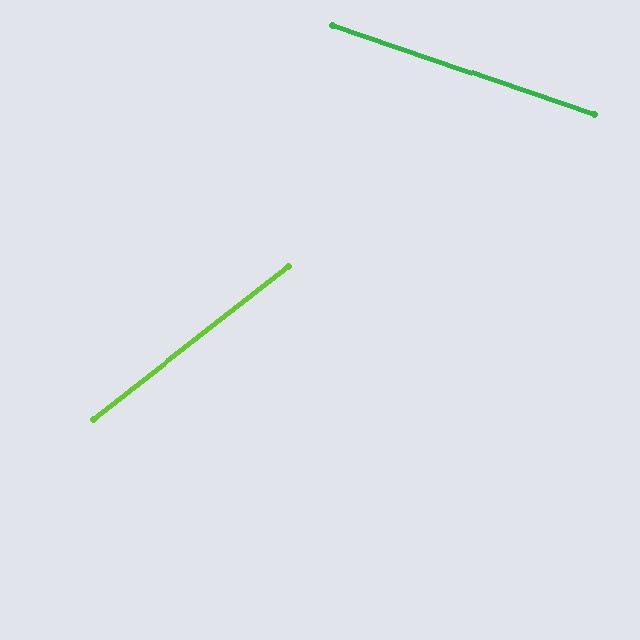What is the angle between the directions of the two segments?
Approximately 57 degrees.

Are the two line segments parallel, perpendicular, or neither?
Neither parallel nor perpendicular — they differ by about 57°.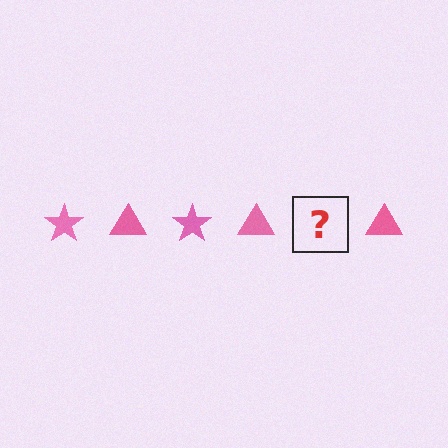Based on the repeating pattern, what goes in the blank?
The blank should be a pink star.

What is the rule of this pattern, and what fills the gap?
The rule is that the pattern cycles through star, triangle shapes in pink. The gap should be filled with a pink star.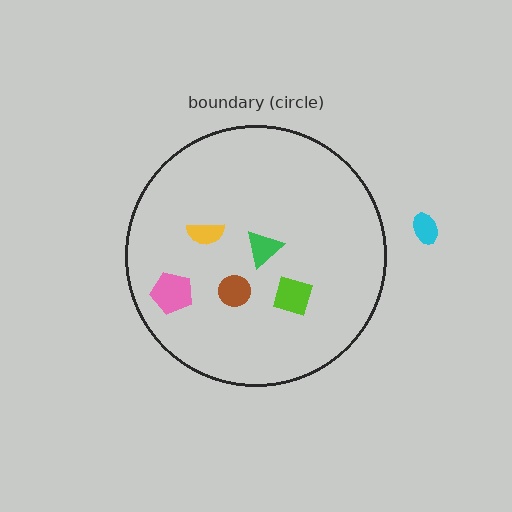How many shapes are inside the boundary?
5 inside, 1 outside.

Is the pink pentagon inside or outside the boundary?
Inside.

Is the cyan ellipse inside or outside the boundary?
Outside.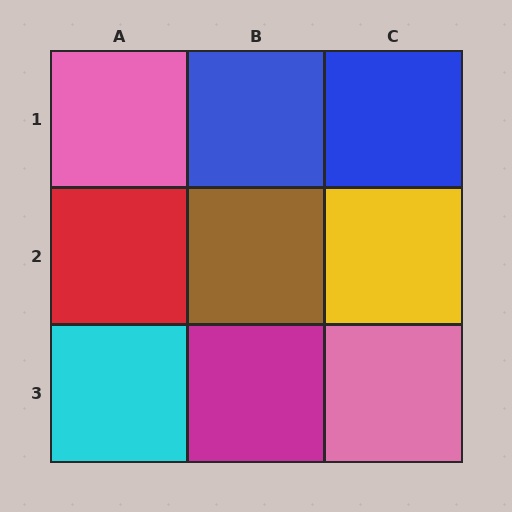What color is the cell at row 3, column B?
Magenta.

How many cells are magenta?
1 cell is magenta.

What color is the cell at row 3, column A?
Cyan.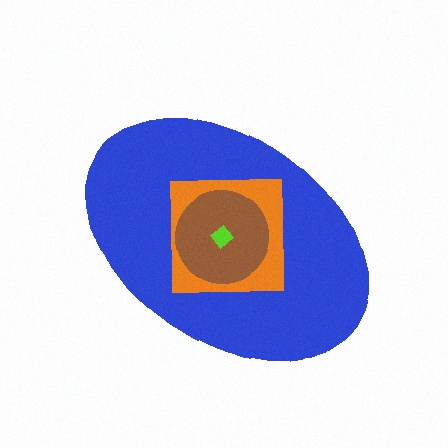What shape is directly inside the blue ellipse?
The orange square.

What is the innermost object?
The lime diamond.